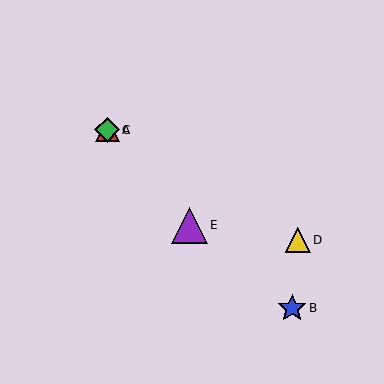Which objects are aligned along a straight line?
Objects A, C, D are aligned along a straight line.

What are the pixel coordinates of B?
Object B is at (292, 308).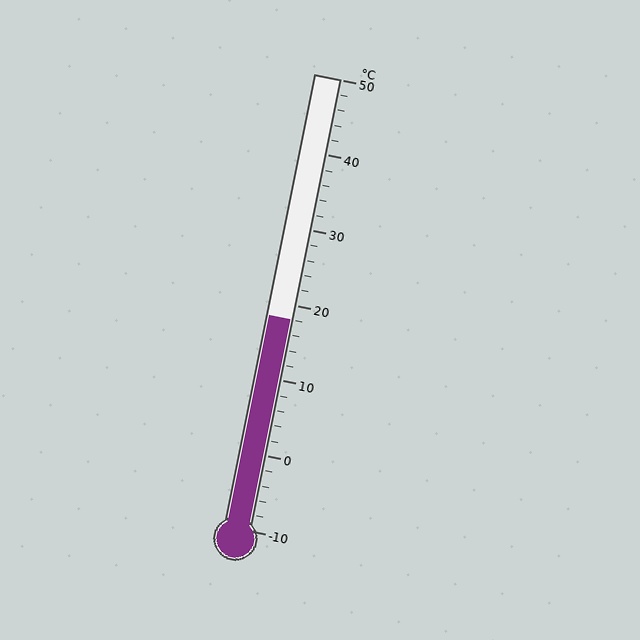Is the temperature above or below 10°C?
The temperature is above 10°C.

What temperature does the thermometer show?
The thermometer shows approximately 18°C.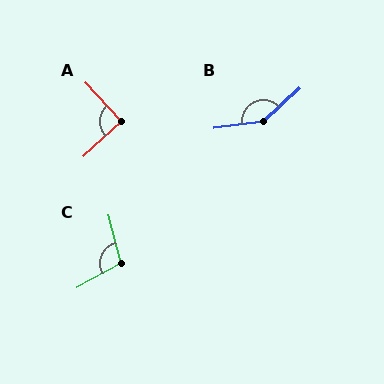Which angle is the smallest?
A, at approximately 90 degrees.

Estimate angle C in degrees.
Approximately 104 degrees.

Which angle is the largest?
B, at approximately 144 degrees.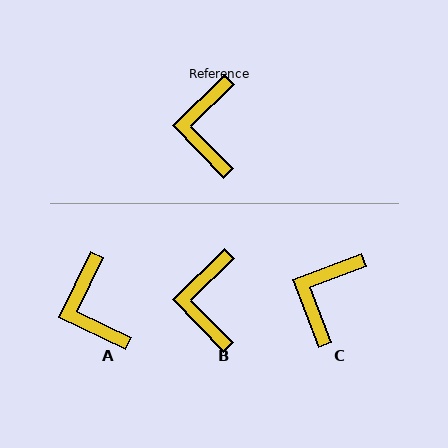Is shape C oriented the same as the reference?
No, it is off by about 23 degrees.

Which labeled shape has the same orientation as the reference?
B.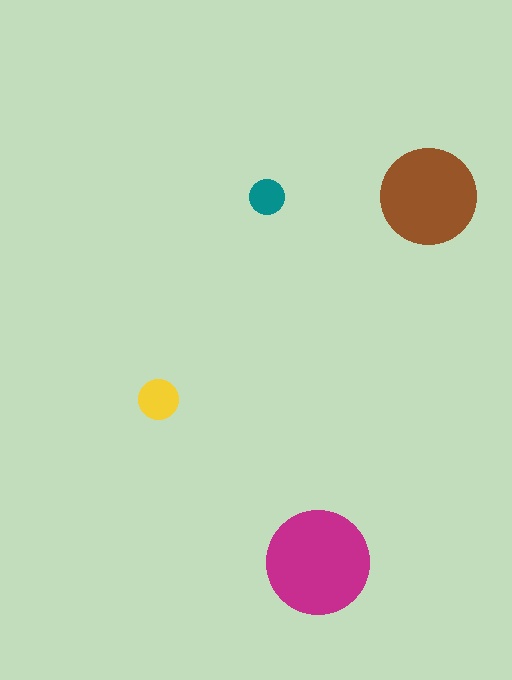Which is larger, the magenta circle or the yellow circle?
The magenta one.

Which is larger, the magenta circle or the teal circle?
The magenta one.